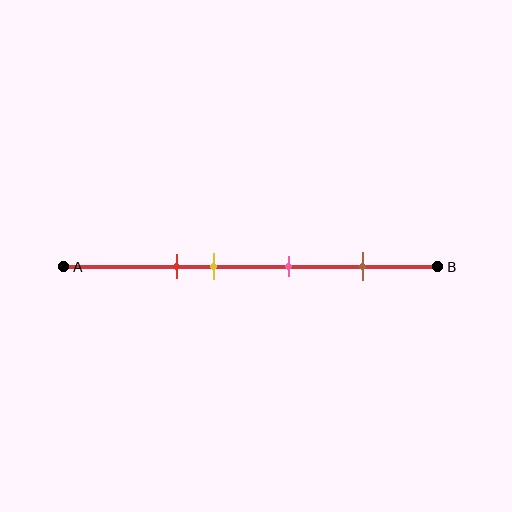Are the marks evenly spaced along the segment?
No, the marks are not evenly spaced.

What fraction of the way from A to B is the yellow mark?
The yellow mark is approximately 40% (0.4) of the way from A to B.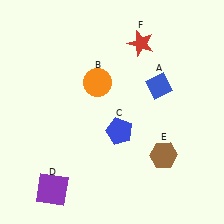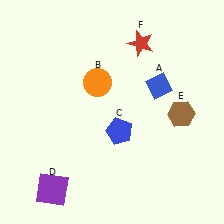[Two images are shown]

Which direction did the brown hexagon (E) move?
The brown hexagon (E) moved up.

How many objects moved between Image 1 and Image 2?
1 object moved between the two images.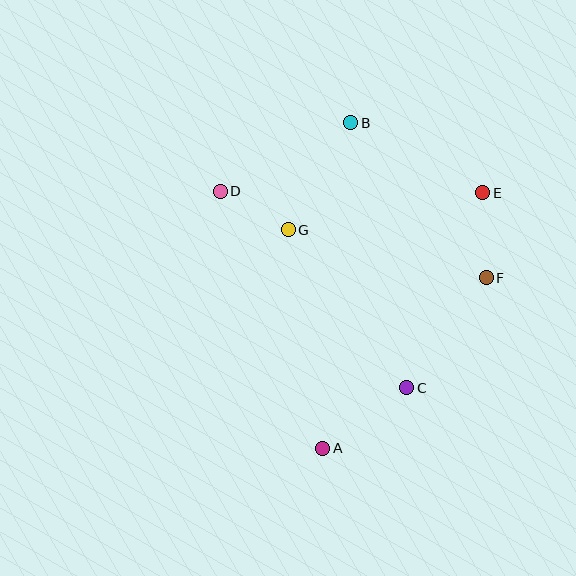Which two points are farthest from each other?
Points A and B are farthest from each other.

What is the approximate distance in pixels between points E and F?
The distance between E and F is approximately 85 pixels.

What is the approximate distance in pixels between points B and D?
The distance between B and D is approximately 147 pixels.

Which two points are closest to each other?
Points D and G are closest to each other.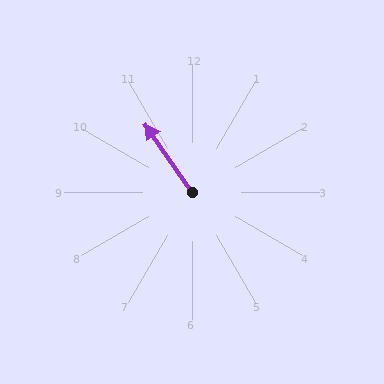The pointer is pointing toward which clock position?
Roughly 11 o'clock.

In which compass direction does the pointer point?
Northwest.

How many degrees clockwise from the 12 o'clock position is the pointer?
Approximately 325 degrees.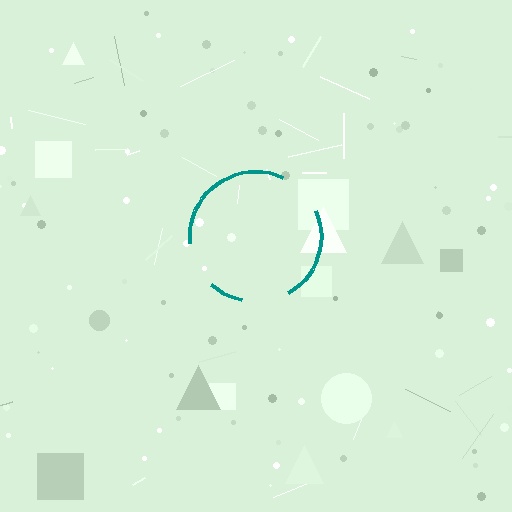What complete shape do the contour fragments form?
The contour fragments form a circle.